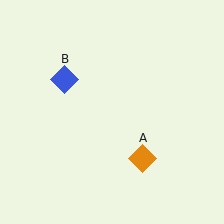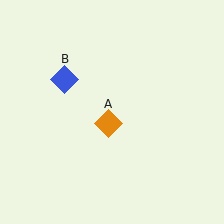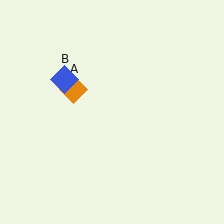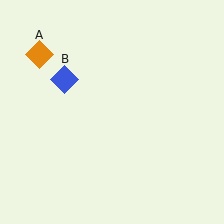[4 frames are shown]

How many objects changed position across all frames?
1 object changed position: orange diamond (object A).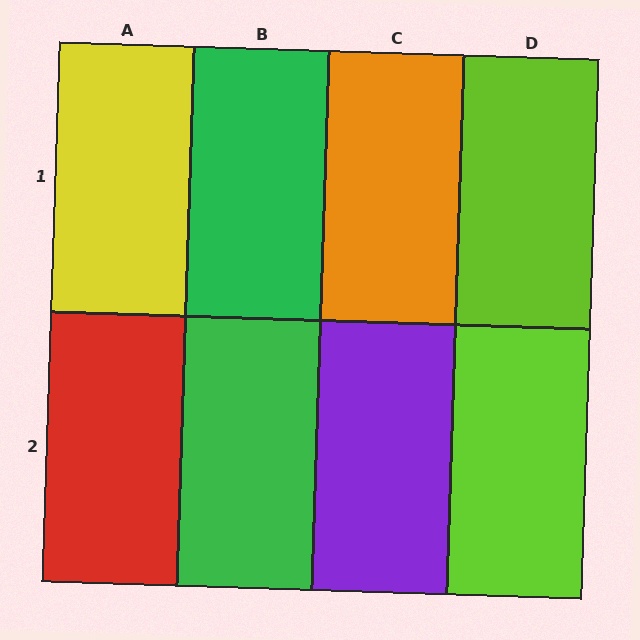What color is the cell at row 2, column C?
Purple.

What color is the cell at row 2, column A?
Red.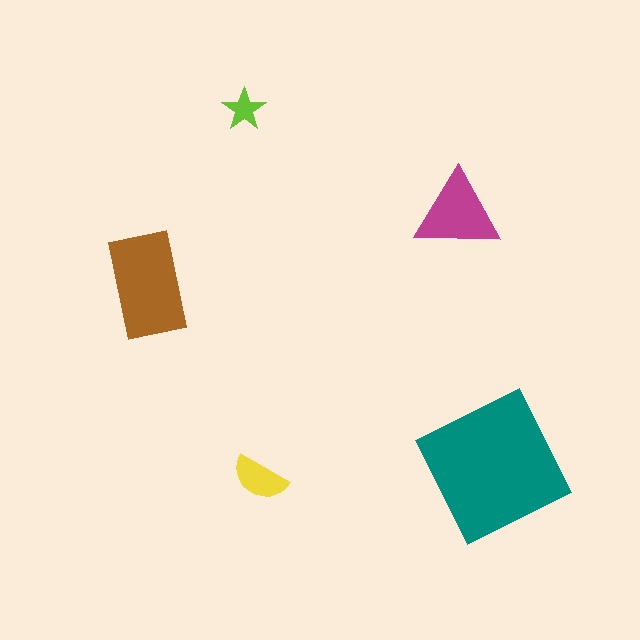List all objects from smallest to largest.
The lime star, the yellow semicircle, the magenta triangle, the brown rectangle, the teal square.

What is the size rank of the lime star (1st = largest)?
5th.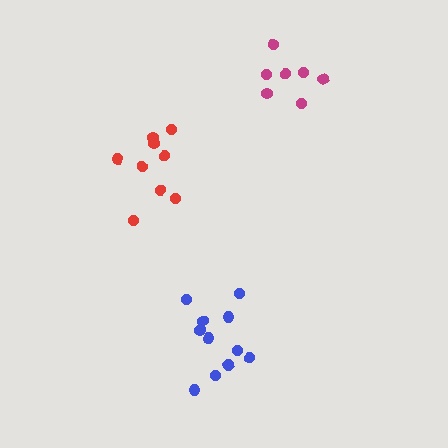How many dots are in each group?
Group 1: 12 dots, Group 2: 9 dots, Group 3: 7 dots (28 total).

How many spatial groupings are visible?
There are 3 spatial groupings.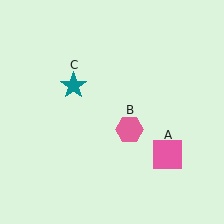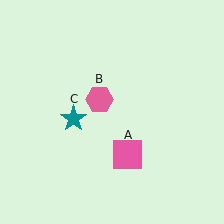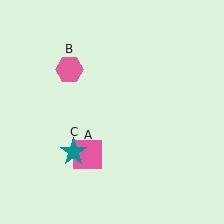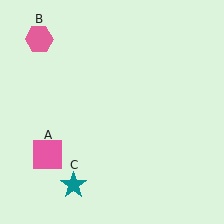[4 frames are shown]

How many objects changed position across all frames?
3 objects changed position: pink square (object A), pink hexagon (object B), teal star (object C).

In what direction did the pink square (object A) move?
The pink square (object A) moved left.